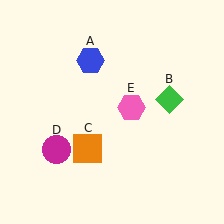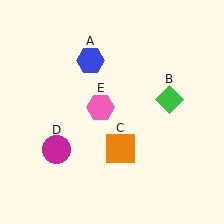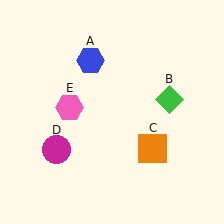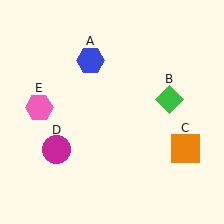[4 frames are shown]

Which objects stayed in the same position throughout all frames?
Blue hexagon (object A) and green diamond (object B) and magenta circle (object D) remained stationary.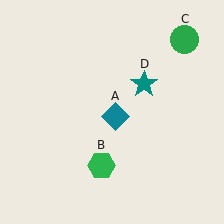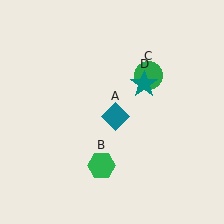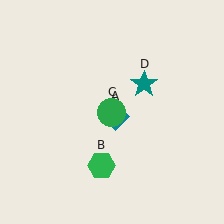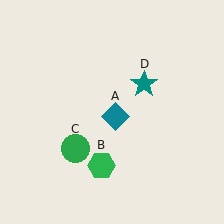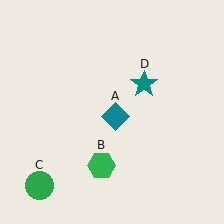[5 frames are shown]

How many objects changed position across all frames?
1 object changed position: green circle (object C).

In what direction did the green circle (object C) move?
The green circle (object C) moved down and to the left.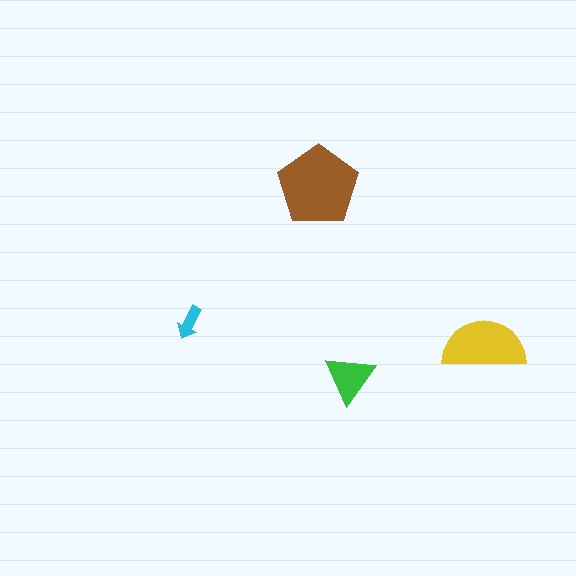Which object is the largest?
The brown pentagon.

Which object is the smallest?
The cyan arrow.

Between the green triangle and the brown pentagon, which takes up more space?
The brown pentagon.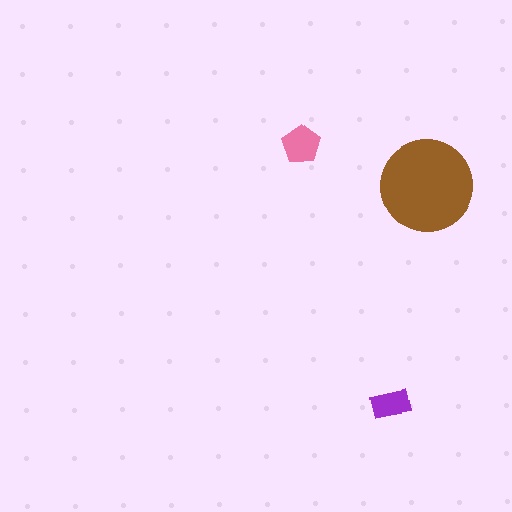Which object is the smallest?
The purple rectangle.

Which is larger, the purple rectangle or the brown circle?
The brown circle.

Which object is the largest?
The brown circle.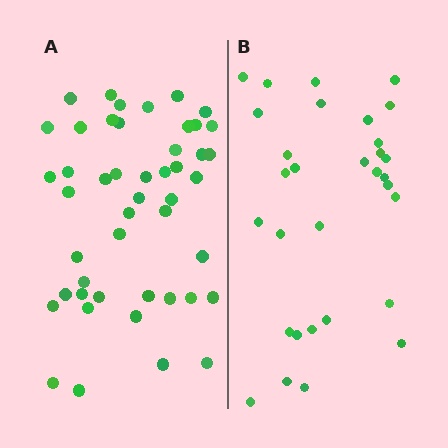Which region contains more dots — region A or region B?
Region A (the left region) has more dots.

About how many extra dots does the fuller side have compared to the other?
Region A has approximately 15 more dots than region B.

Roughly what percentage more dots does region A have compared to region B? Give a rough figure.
About 50% more.